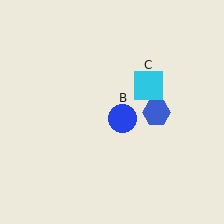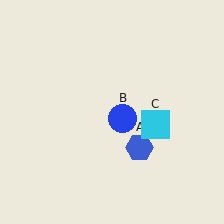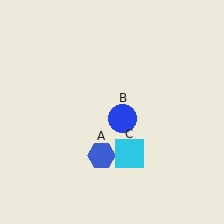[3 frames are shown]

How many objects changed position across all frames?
2 objects changed position: blue hexagon (object A), cyan square (object C).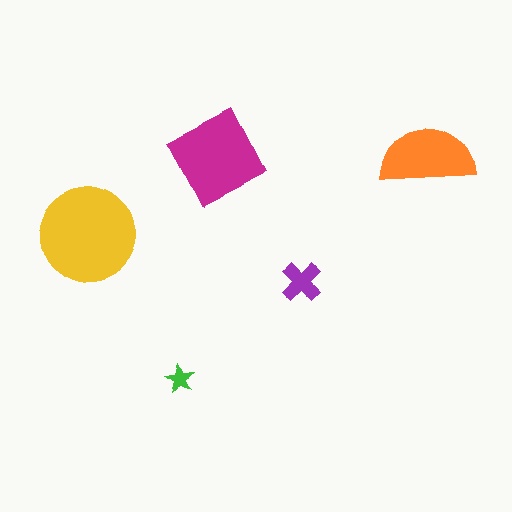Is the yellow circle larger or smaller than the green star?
Larger.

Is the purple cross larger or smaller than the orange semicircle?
Smaller.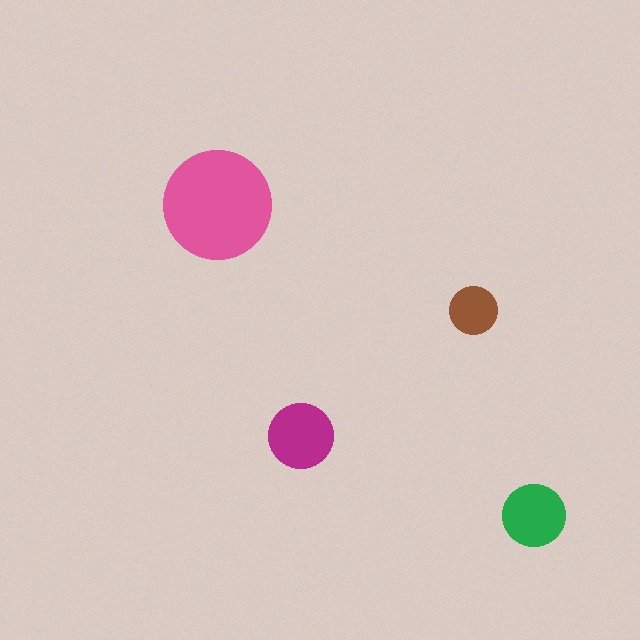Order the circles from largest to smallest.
the pink one, the magenta one, the green one, the brown one.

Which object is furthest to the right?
The green circle is rightmost.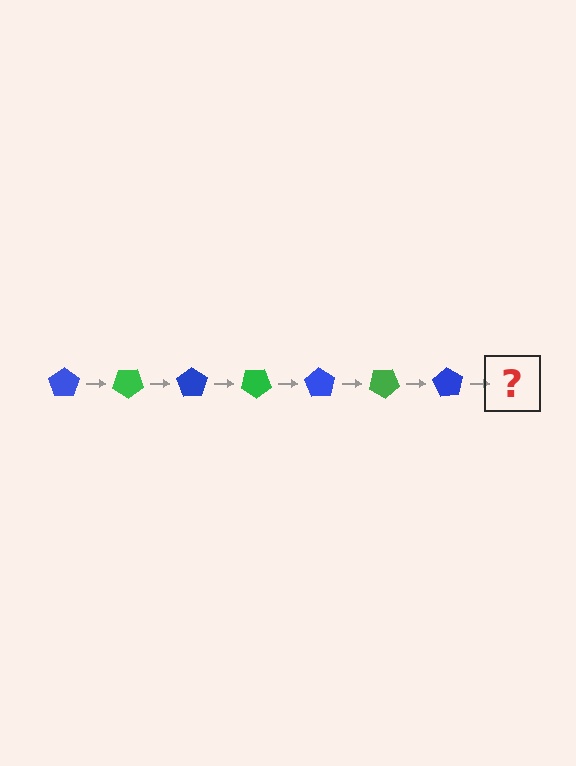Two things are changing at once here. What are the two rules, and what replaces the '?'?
The two rules are that it rotates 35 degrees each step and the color cycles through blue and green. The '?' should be a green pentagon, rotated 245 degrees from the start.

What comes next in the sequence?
The next element should be a green pentagon, rotated 245 degrees from the start.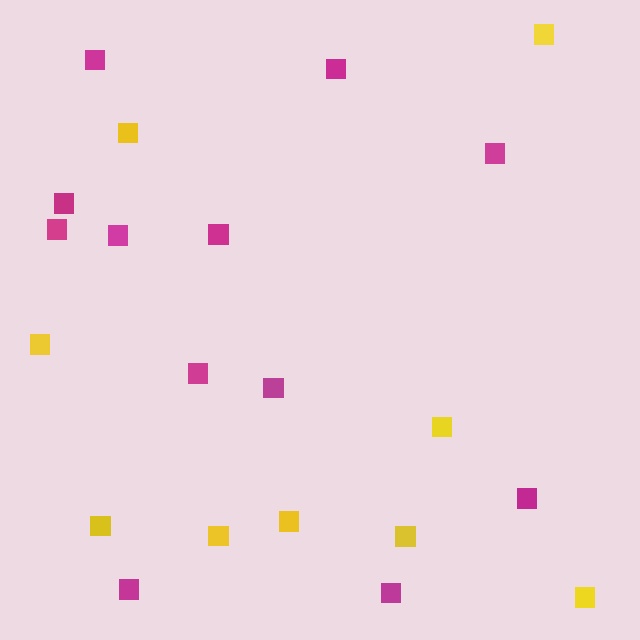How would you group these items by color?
There are 2 groups: one group of yellow squares (9) and one group of magenta squares (12).